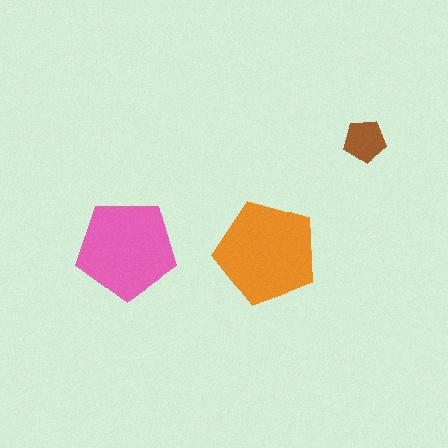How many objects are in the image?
There are 3 objects in the image.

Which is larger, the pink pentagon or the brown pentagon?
The pink one.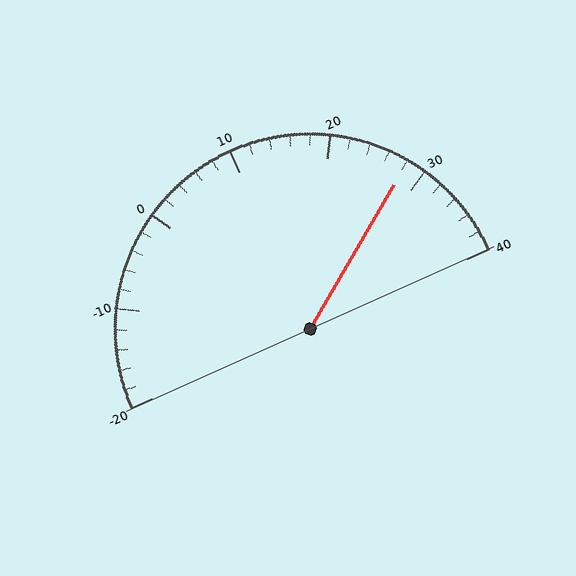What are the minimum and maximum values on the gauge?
The gauge ranges from -20 to 40.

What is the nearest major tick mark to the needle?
The nearest major tick mark is 30.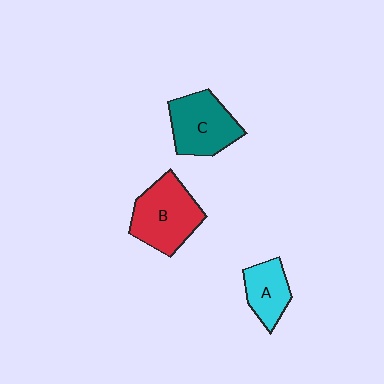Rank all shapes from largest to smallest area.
From largest to smallest: B (red), C (teal), A (cyan).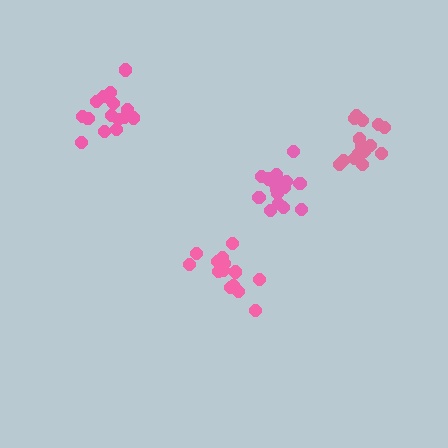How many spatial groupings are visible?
There are 4 spatial groupings.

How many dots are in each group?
Group 1: 19 dots, Group 2: 15 dots, Group 3: 16 dots, Group 4: 17 dots (67 total).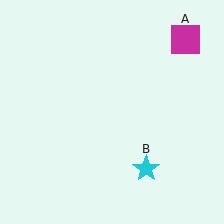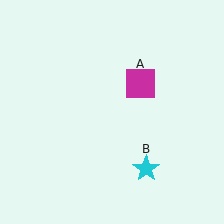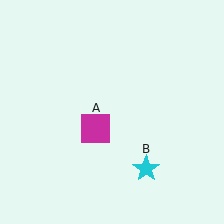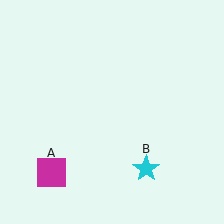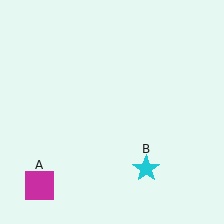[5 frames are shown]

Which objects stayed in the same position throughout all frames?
Cyan star (object B) remained stationary.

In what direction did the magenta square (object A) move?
The magenta square (object A) moved down and to the left.